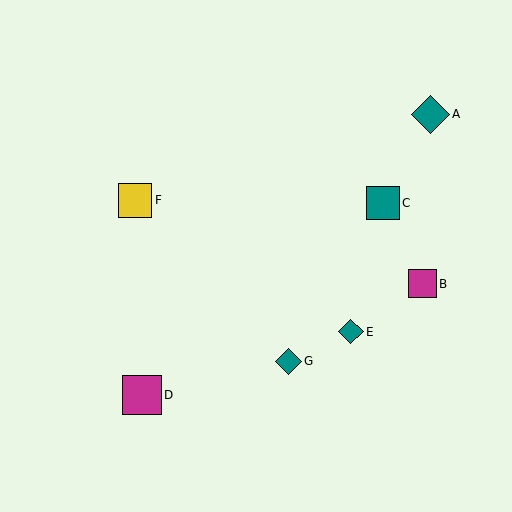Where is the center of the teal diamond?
The center of the teal diamond is at (430, 114).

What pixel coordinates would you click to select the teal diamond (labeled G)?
Click at (289, 361) to select the teal diamond G.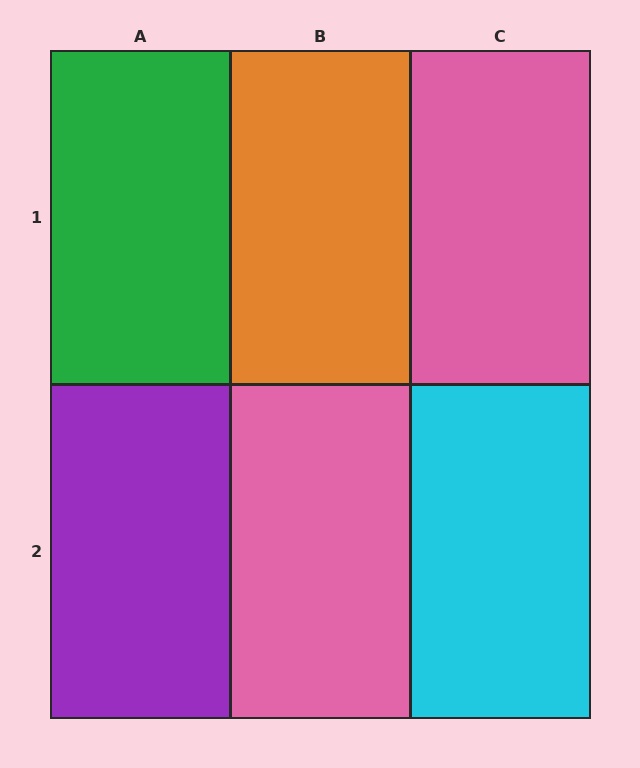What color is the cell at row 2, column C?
Cyan.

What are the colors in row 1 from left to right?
Green, orange, pink.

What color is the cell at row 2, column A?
Purple.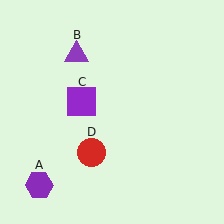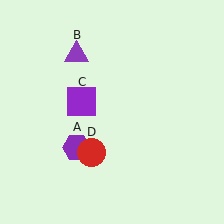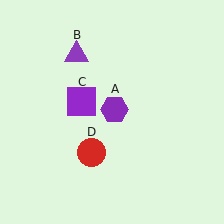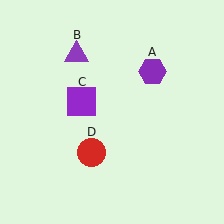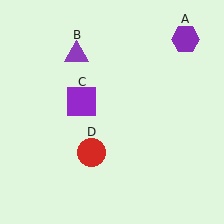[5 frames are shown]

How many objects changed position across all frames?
1 object changed position: purple hexagon (object A).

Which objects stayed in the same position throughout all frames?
Purple triangle (object B) and purple square (object C) and red circle (object D) remained stationary.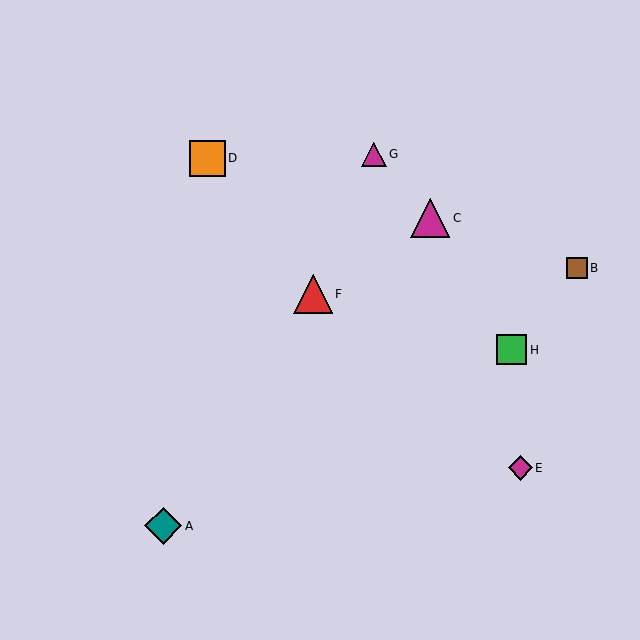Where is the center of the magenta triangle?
The center of the magenta triangle is at (430, 218).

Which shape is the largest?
The magenta triangle (labeled C) is the largest.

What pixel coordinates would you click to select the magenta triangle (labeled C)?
Click at (430, 218) to select the magenta triangle C.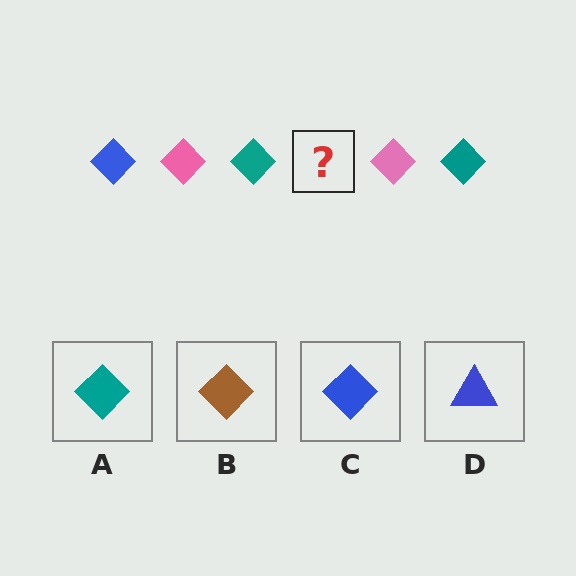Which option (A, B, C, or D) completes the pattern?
C.